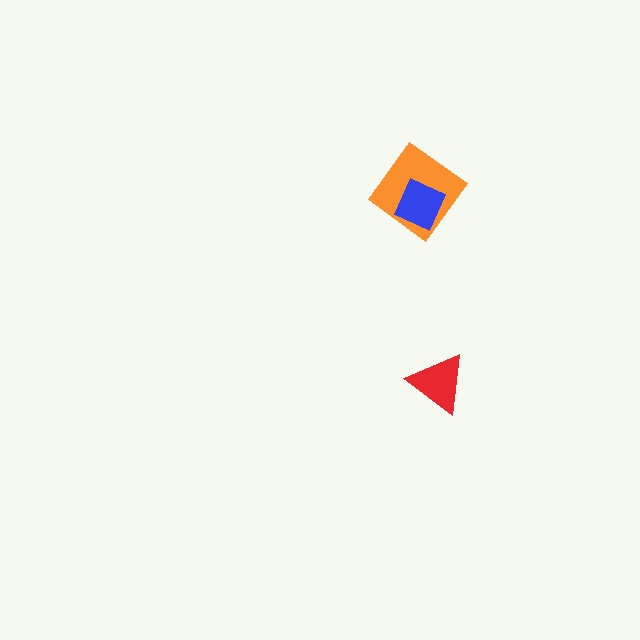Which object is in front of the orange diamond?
The blue diamond is in front of the orange diamond.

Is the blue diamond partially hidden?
No, no other shape covers it.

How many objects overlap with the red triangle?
0 objects overlap with the red triangle.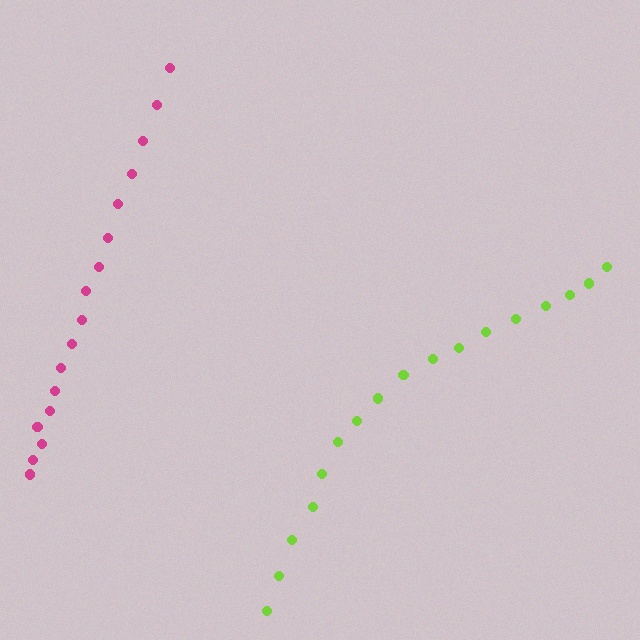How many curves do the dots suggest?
There are 2 distinct paths.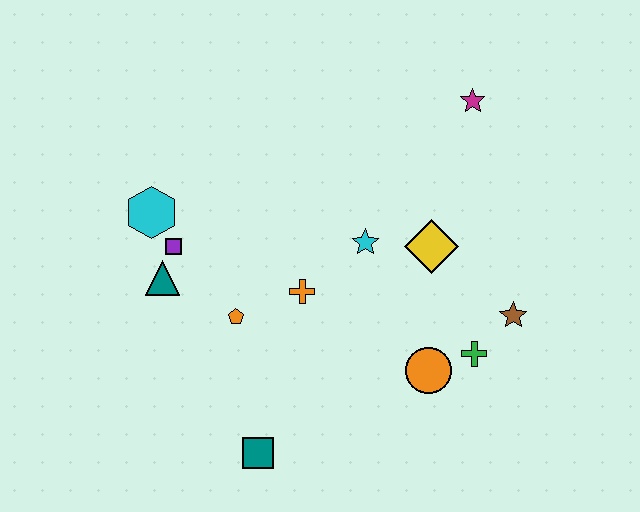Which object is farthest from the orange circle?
The cyan hexagon is farthest from the orange circle.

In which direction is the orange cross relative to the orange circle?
The orange cross is to the left of the orange circle.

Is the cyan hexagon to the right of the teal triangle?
No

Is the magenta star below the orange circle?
No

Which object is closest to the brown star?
The green cross is closest to the brown star.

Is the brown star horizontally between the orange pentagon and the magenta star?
No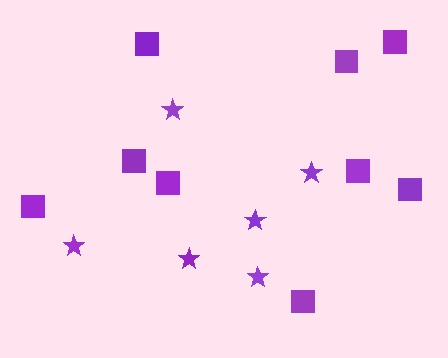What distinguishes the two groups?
There are 2 groups: one group of stars (6) and one group of squares (9).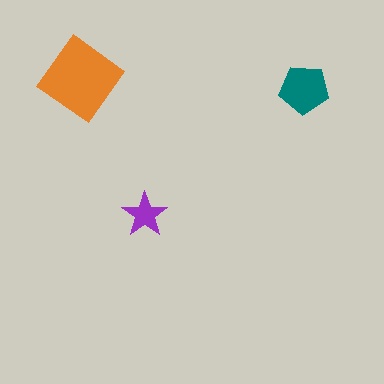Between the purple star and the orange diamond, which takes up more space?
The orange diamond.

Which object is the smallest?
The purple star.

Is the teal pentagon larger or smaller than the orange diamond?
Smaller.